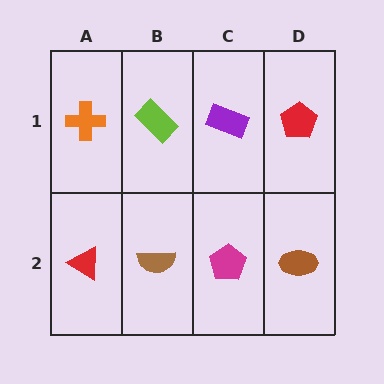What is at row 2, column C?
A magenta pentagon.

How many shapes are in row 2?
4 shapes.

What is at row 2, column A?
A red triangle.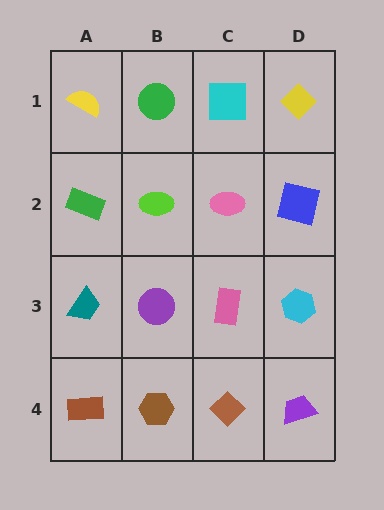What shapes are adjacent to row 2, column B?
A green circle (row 1, column B), a purple circle (row 3, column B), a green rectangle (row 2, column A), a pink ellipse (row 2, column C).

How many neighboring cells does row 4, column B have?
3.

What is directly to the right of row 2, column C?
A blue square.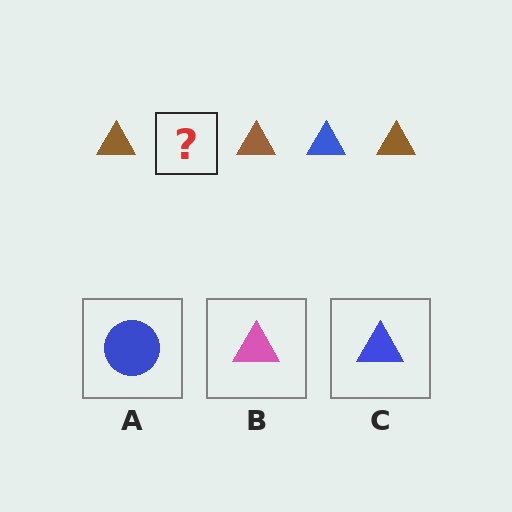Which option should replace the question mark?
Option C.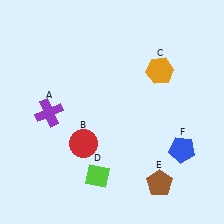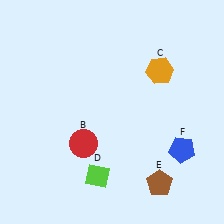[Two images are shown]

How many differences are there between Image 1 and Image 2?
There is 1 difference between the two images.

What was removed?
The purple cross (A) was removed in Image 2.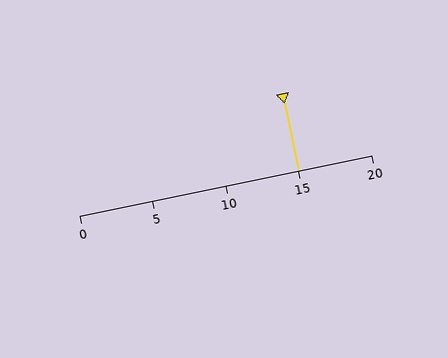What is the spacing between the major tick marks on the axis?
The major ticks are spaced 5 apart.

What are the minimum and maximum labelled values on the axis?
The axis runs from 0 to 20.